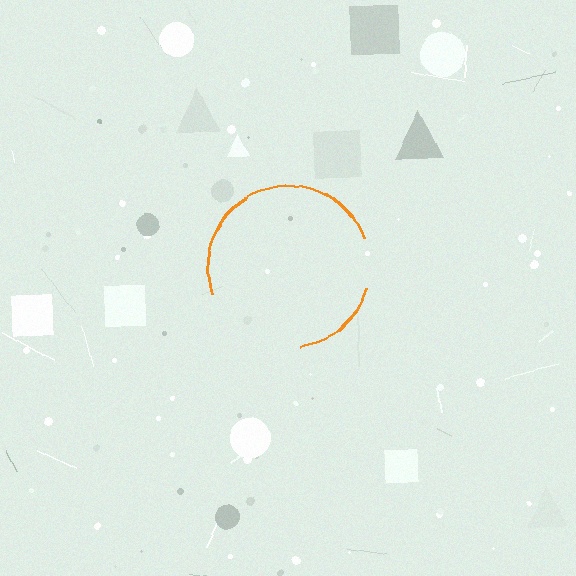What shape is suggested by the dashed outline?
The dashed outline suggests a circle.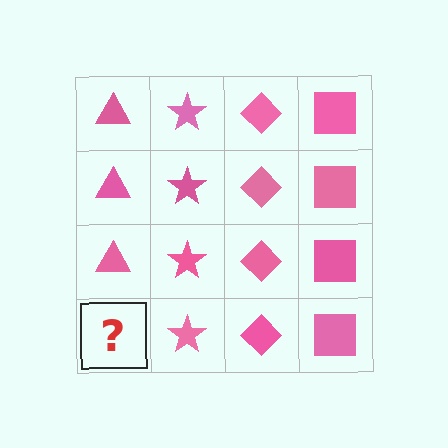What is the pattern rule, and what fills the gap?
The rule is that each column has a consistent shape. The gap should be filled with a pink triangle.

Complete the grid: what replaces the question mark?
The question mark should be replaced with a pink triangle.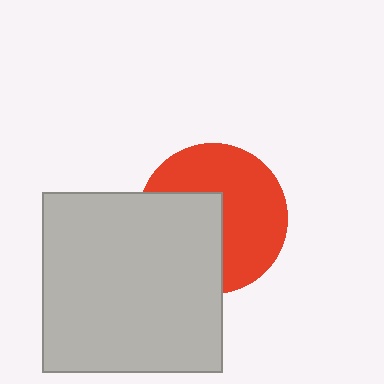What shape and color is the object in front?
The object in front is a light gray square.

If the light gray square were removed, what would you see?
You would see the complete red circle.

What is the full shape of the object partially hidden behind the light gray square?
The partially hidden object is a red circle.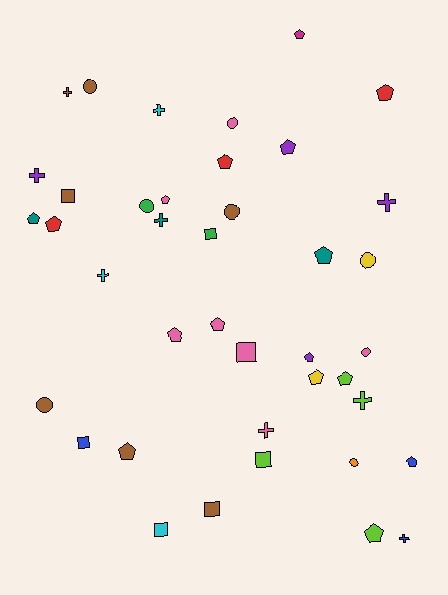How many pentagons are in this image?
There are 16 pentagons.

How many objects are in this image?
There are 40 objects.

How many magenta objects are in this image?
There is 1 magenta object.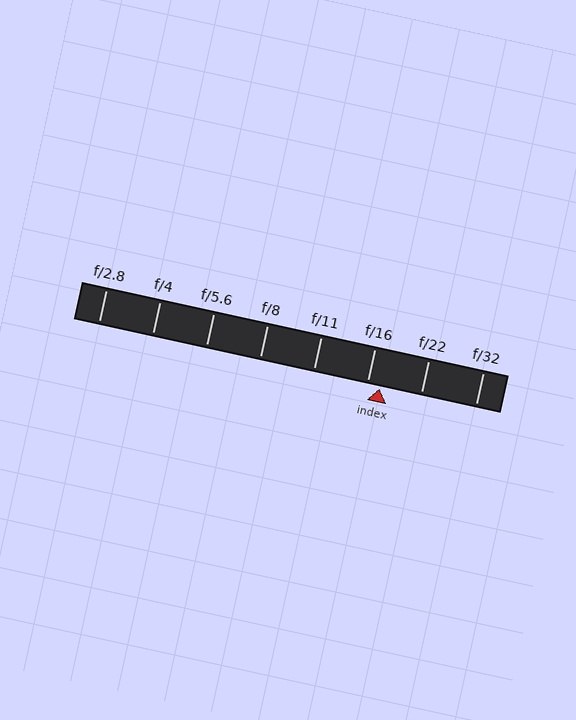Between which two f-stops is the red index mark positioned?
The index mark is between f/16 and f/22.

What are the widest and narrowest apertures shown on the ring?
The widest aperture shown is f/2.8 and the narrowest is f/32.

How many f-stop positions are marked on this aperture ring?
There are 8 f-stop positions marked.